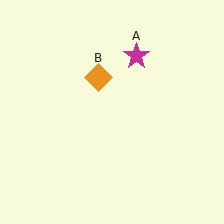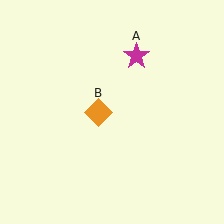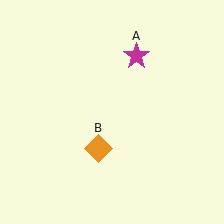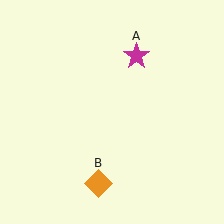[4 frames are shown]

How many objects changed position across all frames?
1 object changed position: orange diamond (object B).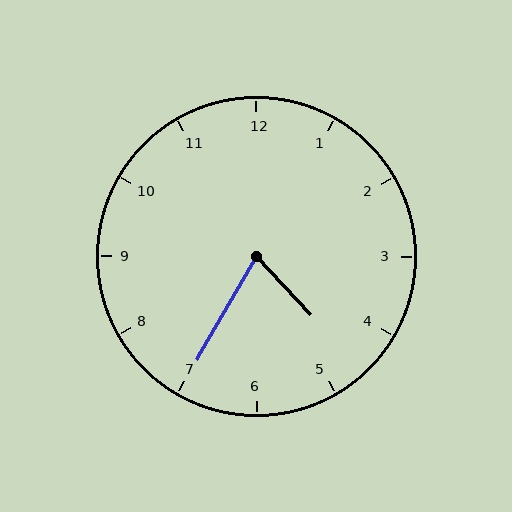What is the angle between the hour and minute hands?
Approximately 72 degrees.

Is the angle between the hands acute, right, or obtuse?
It is acute.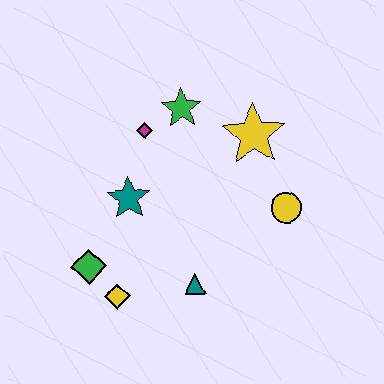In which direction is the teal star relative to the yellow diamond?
The teal star is above the yellow diamond.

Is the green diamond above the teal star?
No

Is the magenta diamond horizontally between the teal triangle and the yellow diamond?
Yes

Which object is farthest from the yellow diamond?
The yellow star is farthest from the yellow diamond.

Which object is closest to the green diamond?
The yellow diamond is closest to the green diamond.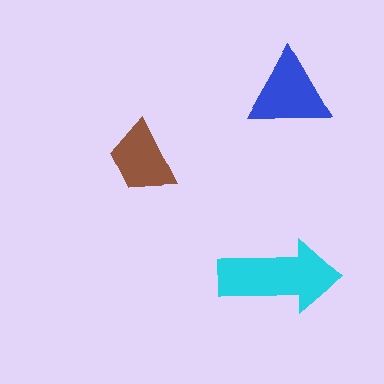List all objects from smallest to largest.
The brown trapezoid, the blue triangle, the cyan arrow.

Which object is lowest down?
The cyan arrow is bottommost.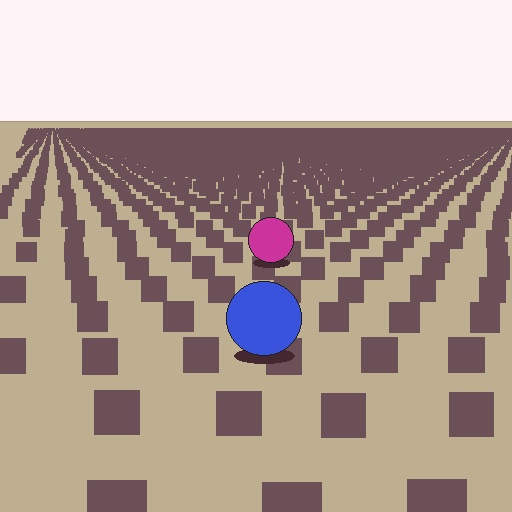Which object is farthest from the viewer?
The magenta circle is farthest from the viewer. It appears smaller and the ground texture around it is denser.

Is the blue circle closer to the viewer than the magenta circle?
Yes. The blue circle is closer — you can tell from the texture gradient: the ground texture is coarser near it.